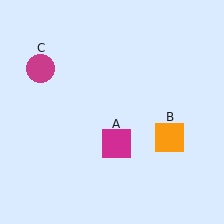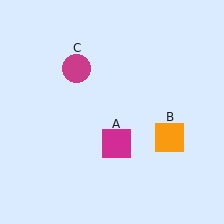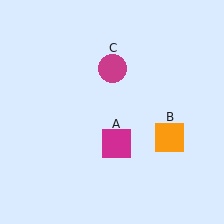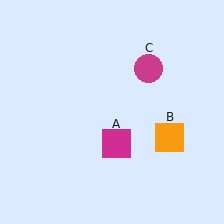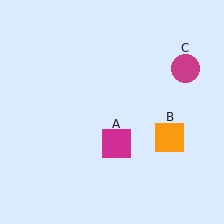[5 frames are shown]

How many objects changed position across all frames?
1 object changed position: magenta circle (object C).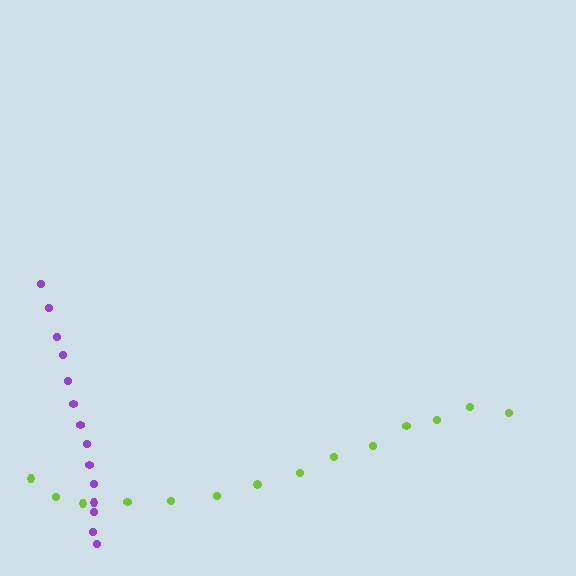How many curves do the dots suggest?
There are 2 distinct paths.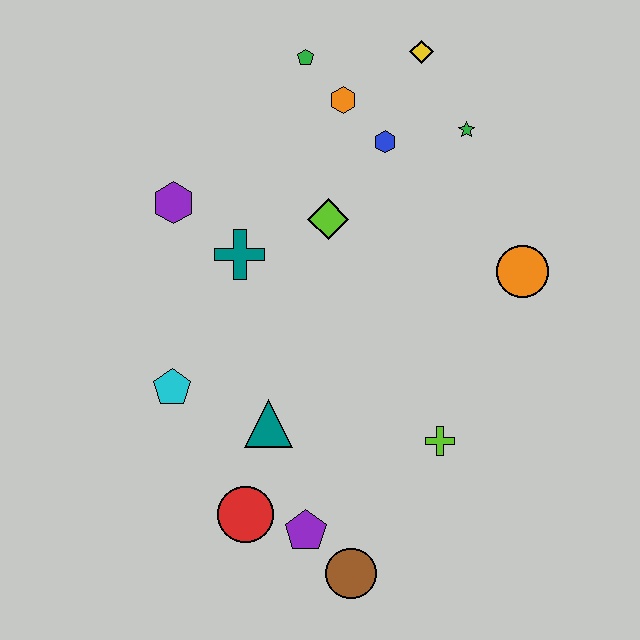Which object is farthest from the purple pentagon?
The yellow diamond is farthest from the purple pentagon.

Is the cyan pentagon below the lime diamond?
Yes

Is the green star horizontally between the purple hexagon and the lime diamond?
No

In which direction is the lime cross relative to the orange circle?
The lime cross is below the orange circle.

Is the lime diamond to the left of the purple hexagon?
No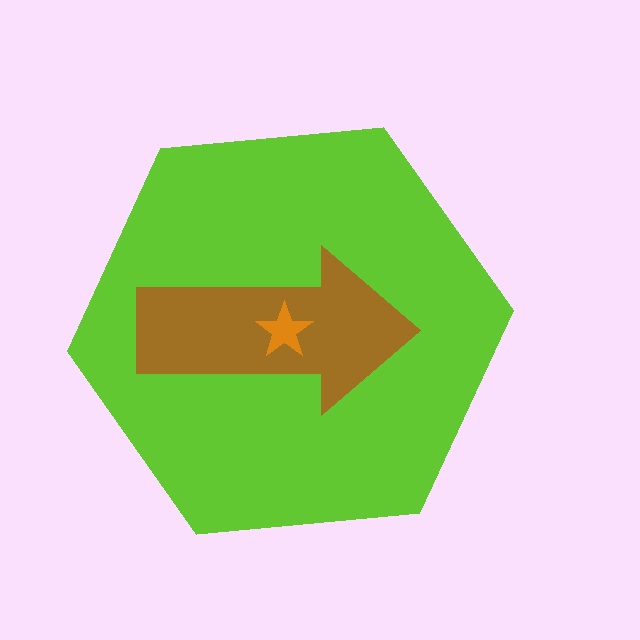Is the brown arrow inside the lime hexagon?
Yes.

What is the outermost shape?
The lime hexagon.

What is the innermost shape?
The orange star.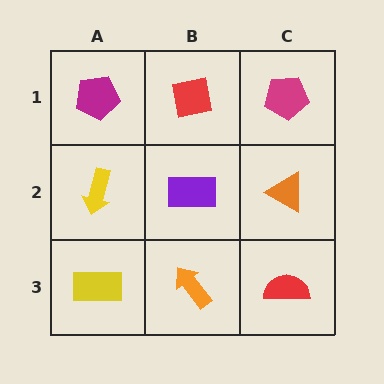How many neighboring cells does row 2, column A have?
3.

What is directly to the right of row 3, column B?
A red semicircle.